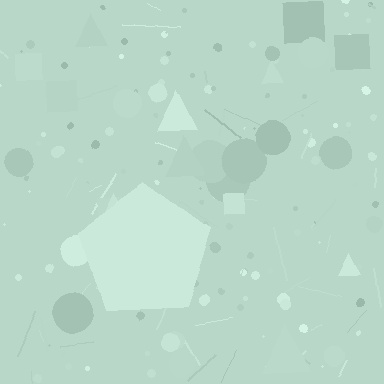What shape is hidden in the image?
A pentagon is hidden in the image.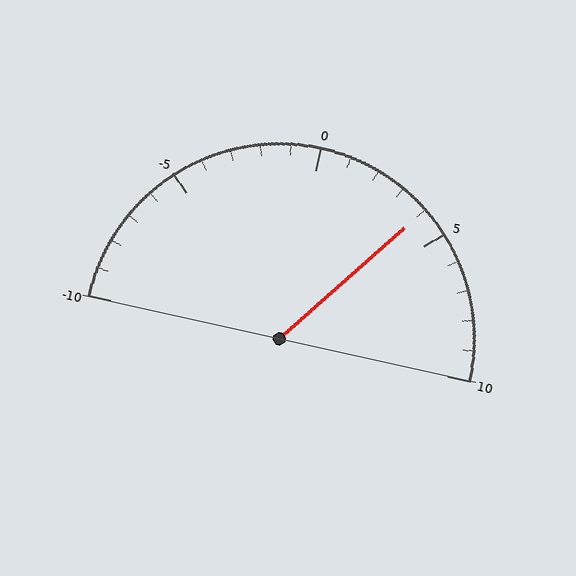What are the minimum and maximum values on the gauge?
The gauge ranges from -10 to 10.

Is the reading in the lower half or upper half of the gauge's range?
The reading is in the upper half of the range (-10 to 10).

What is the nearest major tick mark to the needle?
The nearest major tick mark is 5.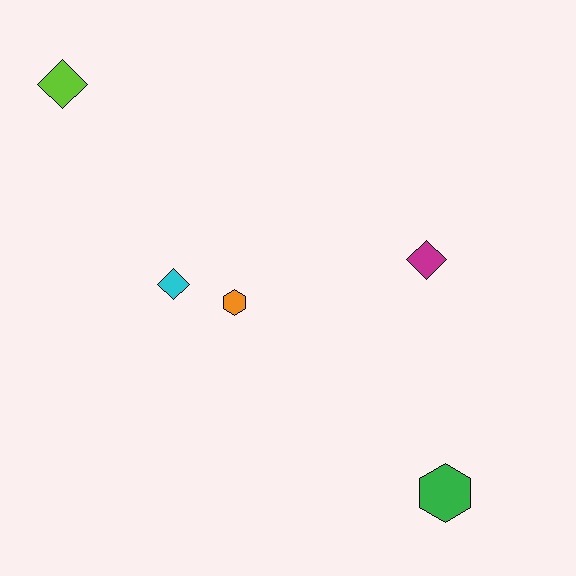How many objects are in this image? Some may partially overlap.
There are 5 objects.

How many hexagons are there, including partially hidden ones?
There are 2 hexagons.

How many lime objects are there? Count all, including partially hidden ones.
There is 1 lime object.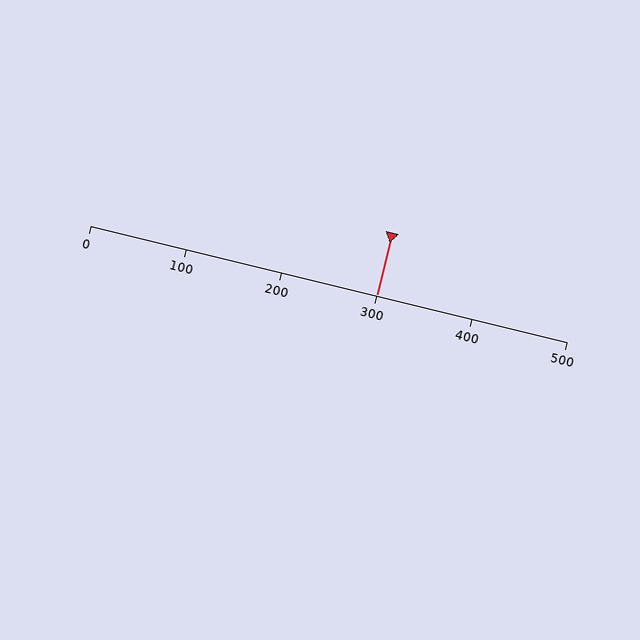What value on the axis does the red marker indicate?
The marker indicates approximately 300.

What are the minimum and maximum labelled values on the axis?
The axis runs from 0 to 500.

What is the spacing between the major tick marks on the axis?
The major ticks are spaced 100 apart.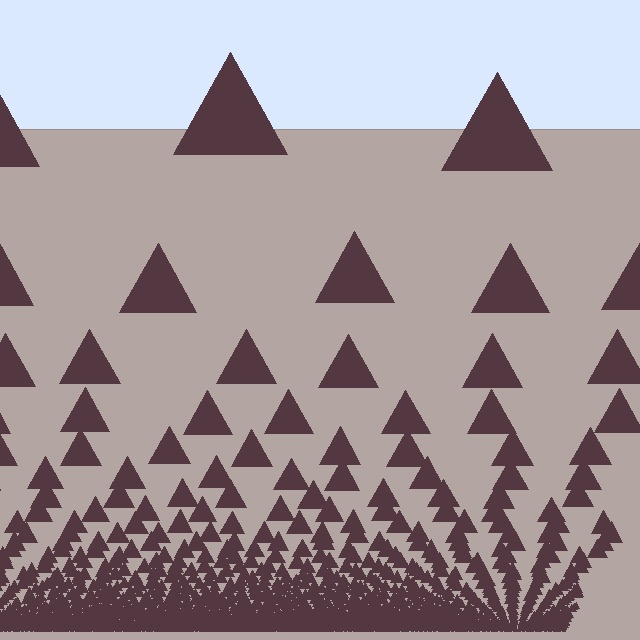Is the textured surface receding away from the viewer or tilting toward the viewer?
The surface appears to tilt toward the viewer. Texture elements get larger and sparser toward the top.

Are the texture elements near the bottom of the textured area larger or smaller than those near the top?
Smaller. The gradient is inverted — elements near the bottom are smaller and denser.